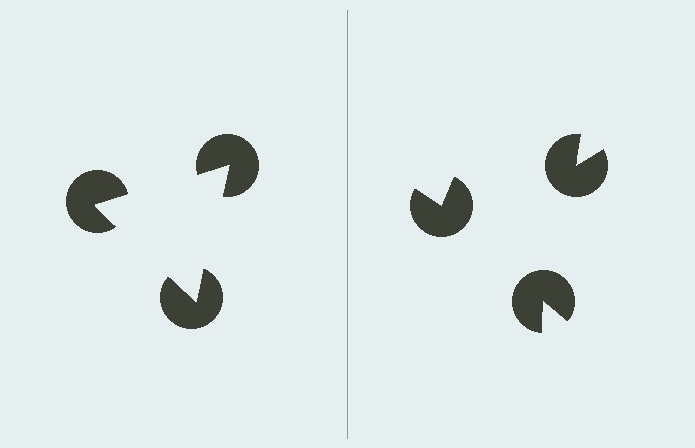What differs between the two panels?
The pac-man discs are positioned identically on both sides; only the wedge orientations differ. On the left they align to a triangle; on the right they are misaligned.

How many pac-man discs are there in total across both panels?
6 — 3 on each side.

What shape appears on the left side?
An illusory triangle.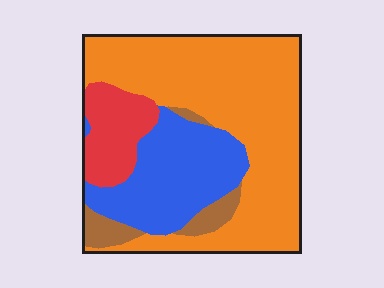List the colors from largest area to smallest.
From largest to smallest: orange, blue, red, brown.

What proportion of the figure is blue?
Blue covers about 25% of the figure.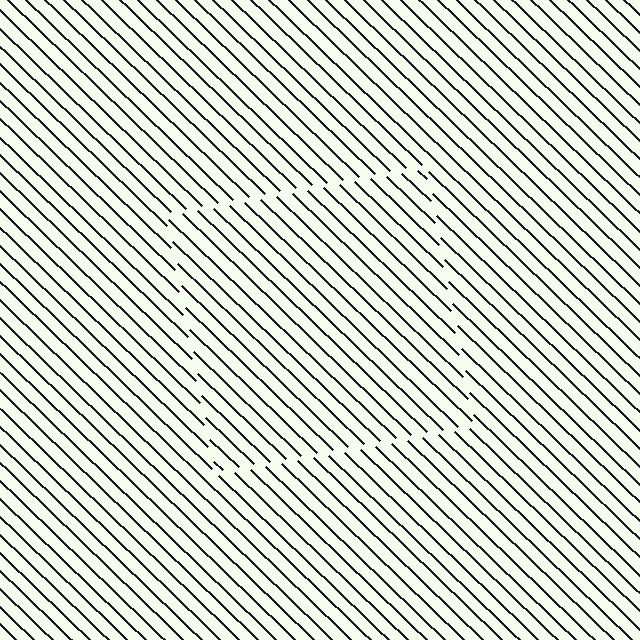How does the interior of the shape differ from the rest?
The interior of the shape contains the same grating, shifted by half a period — the contour is defined by the phase discontinuity where line-ends from the inner and outer gratings abut.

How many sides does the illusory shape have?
4 sides — the line-ends trace a square.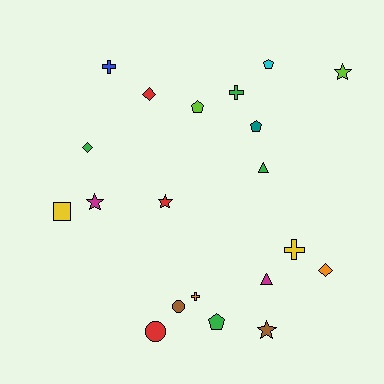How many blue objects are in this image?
There is 1 blue object.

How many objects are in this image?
There are 20 objects.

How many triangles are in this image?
There are 2 triangles.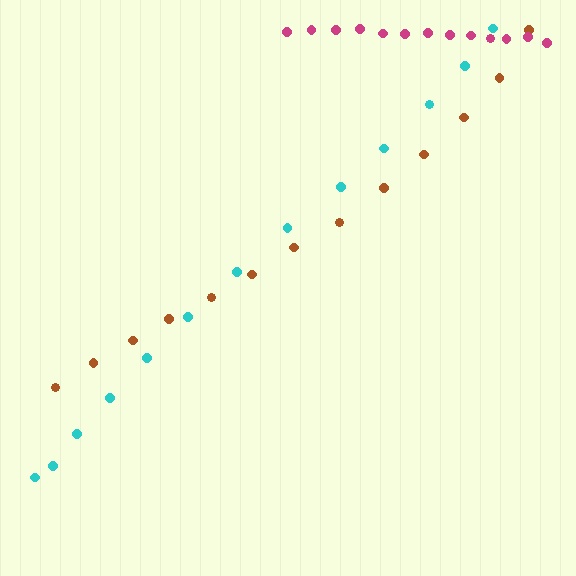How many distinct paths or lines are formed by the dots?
There are 3 distinct paths.